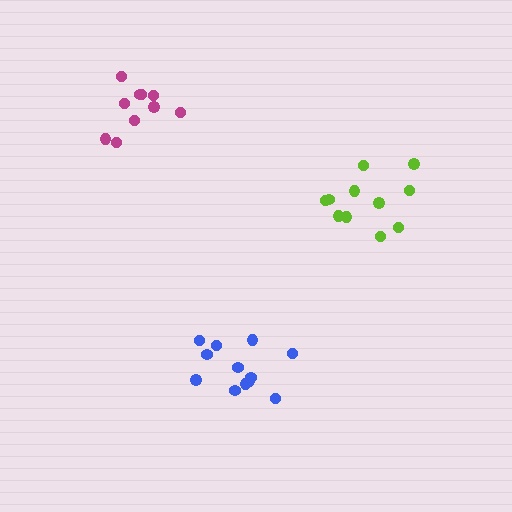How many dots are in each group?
Group 1: 10 dots, Group 2: 11 dots, Group 3: 12 dots (33 total).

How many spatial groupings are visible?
There are 3 spatial groupings.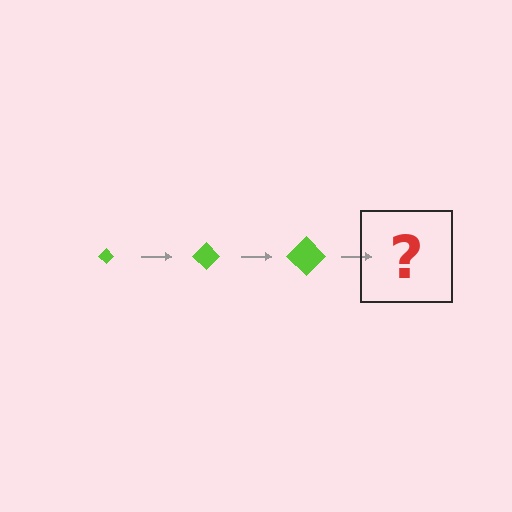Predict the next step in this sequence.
The next step is a lime diamond, larger than the previous one.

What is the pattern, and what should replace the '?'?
The pattern is that the diamond gets progressively larger each step. The '?' should be a lime diamond, larger than the previous one.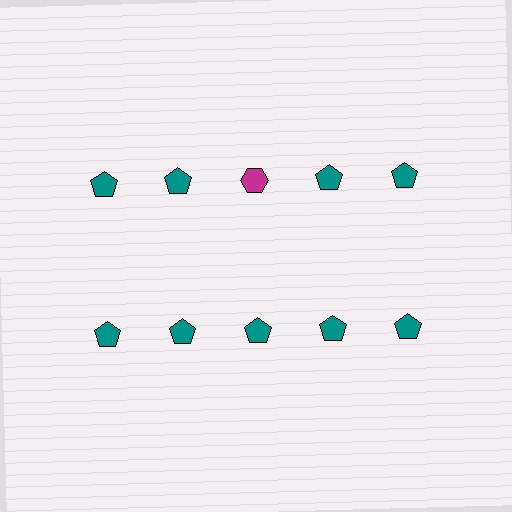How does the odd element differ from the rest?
It differs in both color (magenta instead of teal) and shape (hexagon instead of pentagon).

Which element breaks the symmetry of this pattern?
The magenta hexagon in the top row, center column breaks the symmetry. All other shapes are teal pentagons.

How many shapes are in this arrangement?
There are 10 shapes arranged in a grid pattern.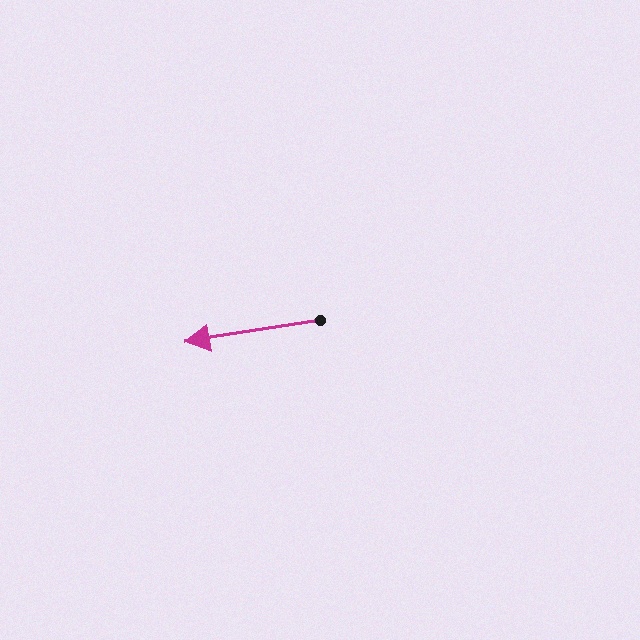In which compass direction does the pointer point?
West.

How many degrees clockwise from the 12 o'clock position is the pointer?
Approximately 261 degrees.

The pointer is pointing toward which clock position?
Roughly 9 o'clock.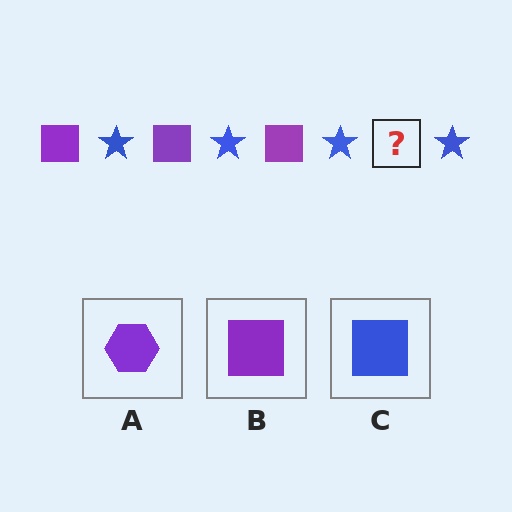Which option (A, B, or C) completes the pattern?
B.